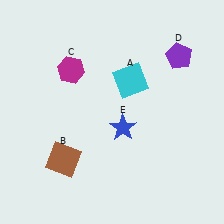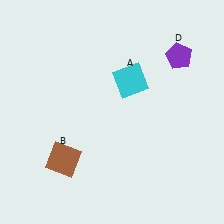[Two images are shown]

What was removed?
The blue star (E), the magenta hexagon (C) were removed in Image 2.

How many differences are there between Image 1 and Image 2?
There are 2 differences between the two images.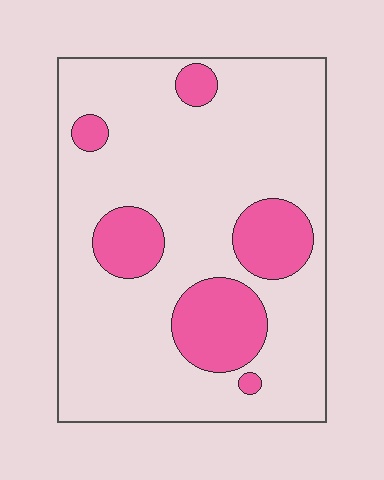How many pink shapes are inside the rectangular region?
6.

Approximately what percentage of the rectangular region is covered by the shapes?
Approximately 20%.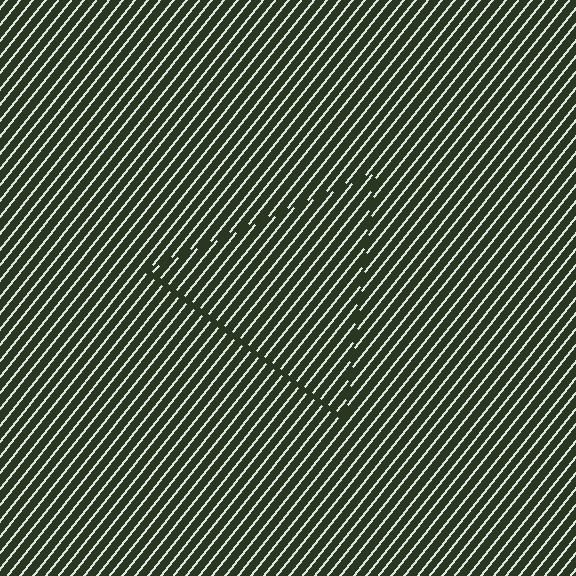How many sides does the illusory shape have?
3 sides — the line-ends trace a triangle.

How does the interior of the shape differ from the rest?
The interior of the shape contains the same grating, shifted by half a period — the contour is defined by the phase discontinuity where line-ends from the inner and outer gratings abut.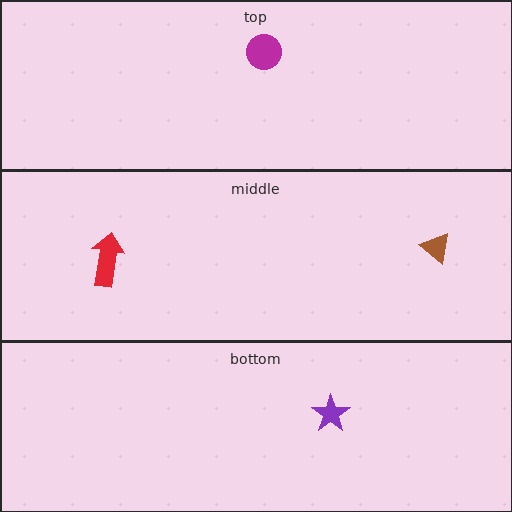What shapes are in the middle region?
The brown triangle, the red arrow.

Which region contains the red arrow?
The middle region.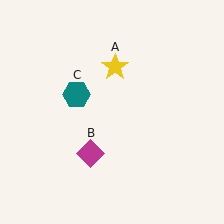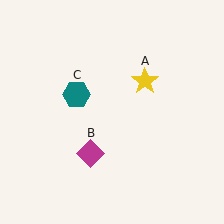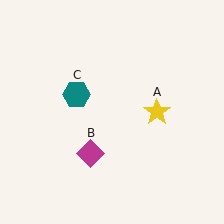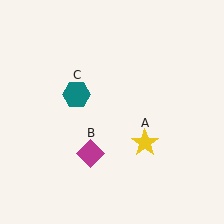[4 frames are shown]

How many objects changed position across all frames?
1 object changed position: yellow star (object A).